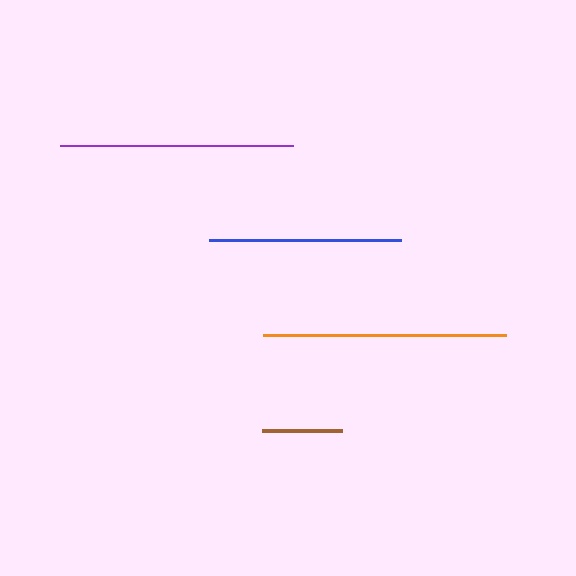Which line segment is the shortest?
The brown line is the shortest at approximately 80 pixels.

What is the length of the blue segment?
The blue segment is approximately 192 pixels long.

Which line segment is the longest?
The orange line is the longest at approximately 242 pixels.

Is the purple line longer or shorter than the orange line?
The orange line is longer than the purple line.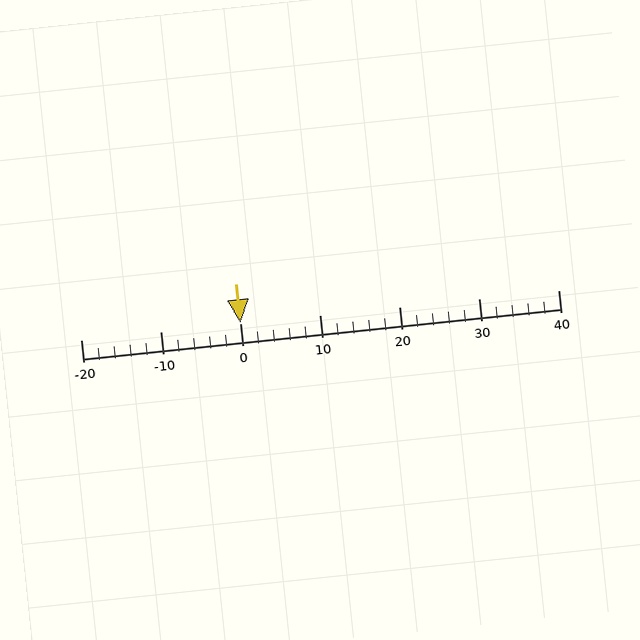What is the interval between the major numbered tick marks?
The major tick marks are spaced 10 units apart.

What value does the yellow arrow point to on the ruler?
The yellow arrow points to approximately 0.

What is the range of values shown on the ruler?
The ruler shows values from -20 to 40.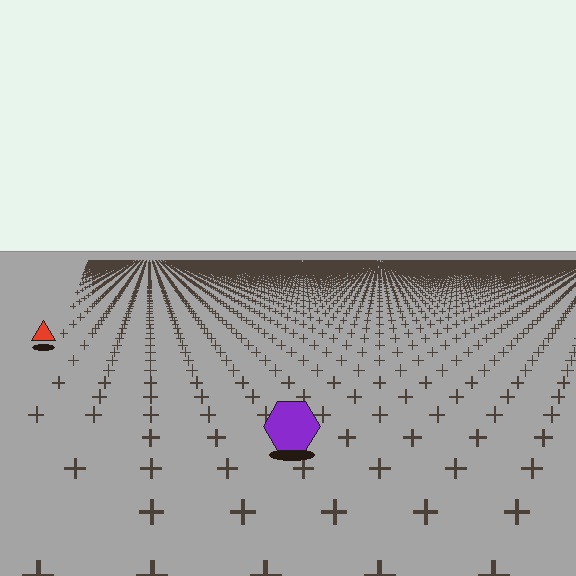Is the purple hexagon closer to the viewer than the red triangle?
Yes. The purple hexagon is closer — you can tell from the texture gradient: the ground texture is coarser near it.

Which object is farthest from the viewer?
The red triangle is farthest from the viewer. It appears smaller and the ground texture around it is denser.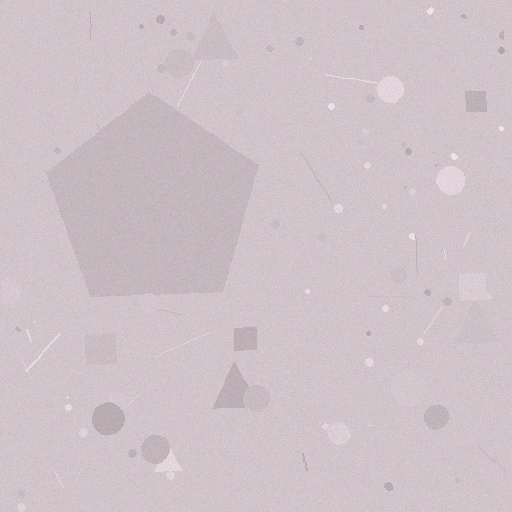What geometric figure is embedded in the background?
A pentagon is embedded in the background.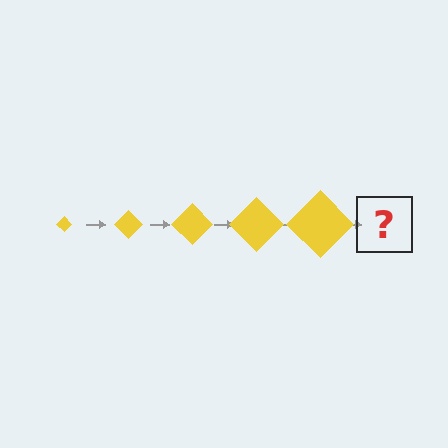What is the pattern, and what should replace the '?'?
The pattern is that the diamond gets progressively larger each step. The '?' should be a yellow diamond, larger than the previous one.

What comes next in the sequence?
The next element should be a yellow diamond, larger than the previous one.